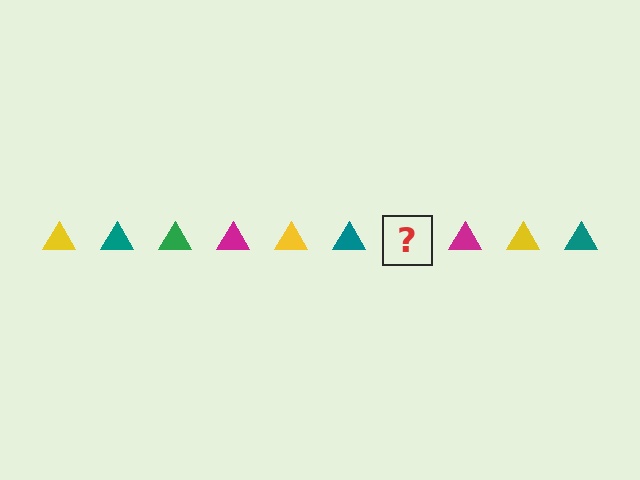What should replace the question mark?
The question mark should be replaced with a green triangle.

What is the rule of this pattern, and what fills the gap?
The rule is that the pattern cycles through yellow, teal, green, magenta triangles. The gap should be filled with a green triangle.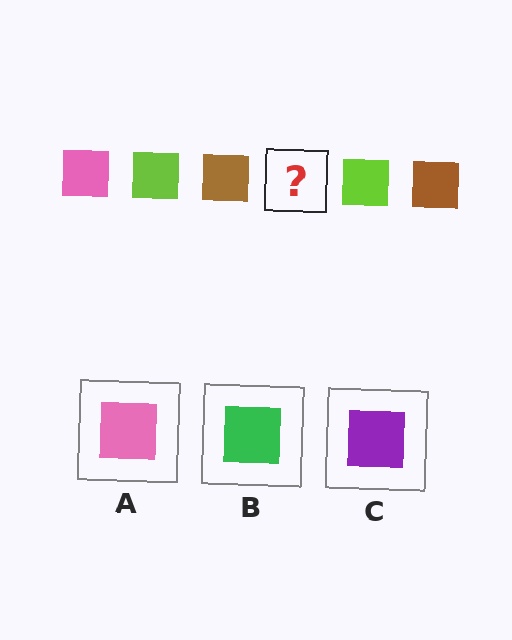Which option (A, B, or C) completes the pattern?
A.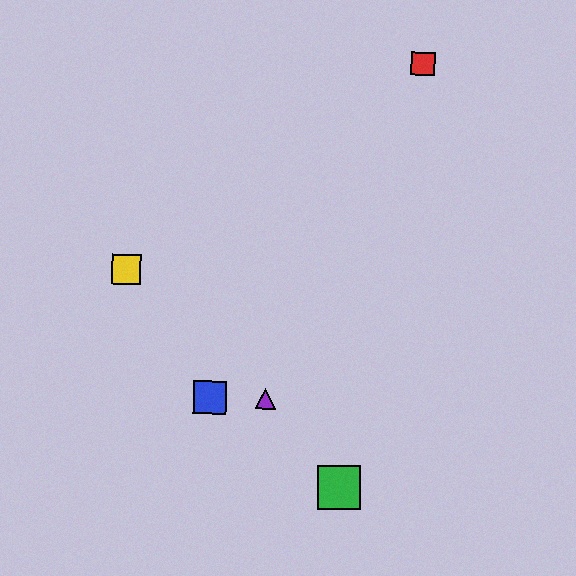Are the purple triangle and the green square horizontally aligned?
No, the purple triangle is at y≈398 and the green square is at y≈488.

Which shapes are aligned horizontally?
The blue square, the purple triangle are aligned horizontally.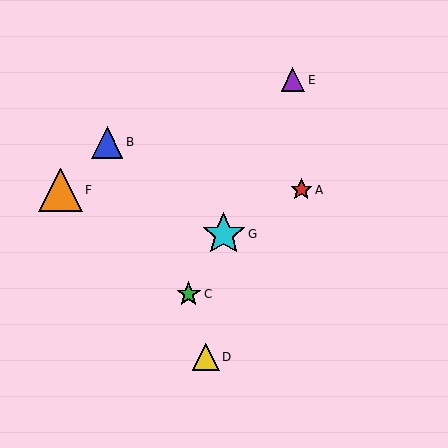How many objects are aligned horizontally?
2 objects (A, F) are aligned horizontally.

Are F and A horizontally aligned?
Yes, both are at y≈190.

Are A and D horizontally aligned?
No, A is at y≈190 and D is at y≈357.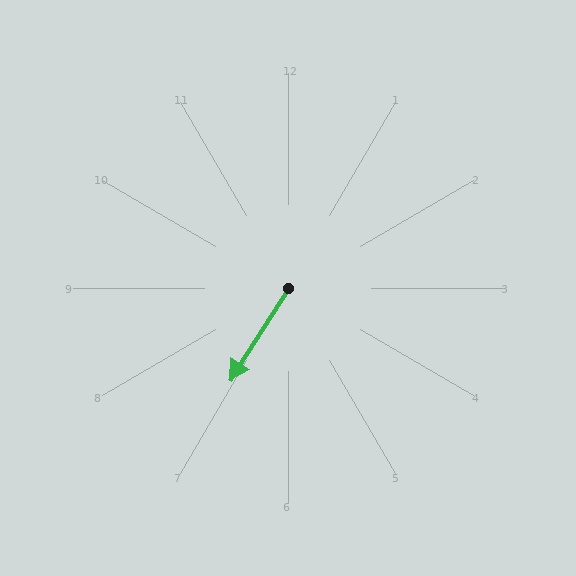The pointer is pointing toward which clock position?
Roughly 7 o'clock.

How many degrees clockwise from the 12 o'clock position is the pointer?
Approximately 212 degrees.